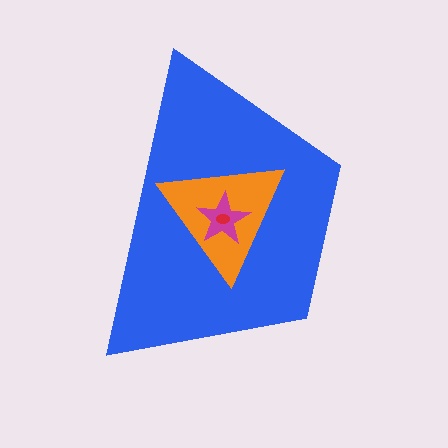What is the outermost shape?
The blue trapezoid.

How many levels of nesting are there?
4.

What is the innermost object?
The red ellipse.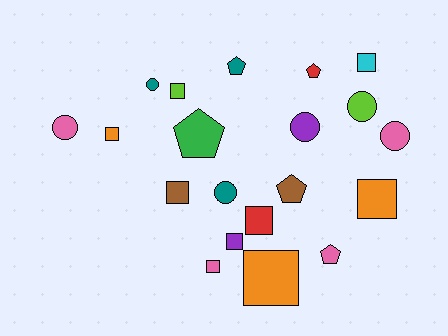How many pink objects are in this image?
There are 4 pink objects.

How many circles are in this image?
There are 6 circles.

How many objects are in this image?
There are 20 objects.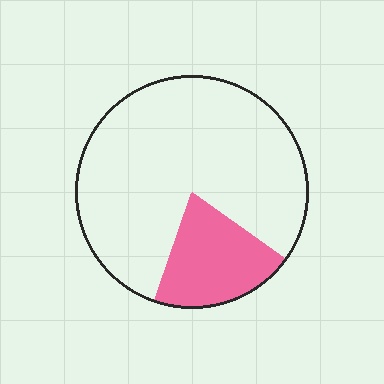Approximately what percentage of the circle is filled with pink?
Approximately 20%.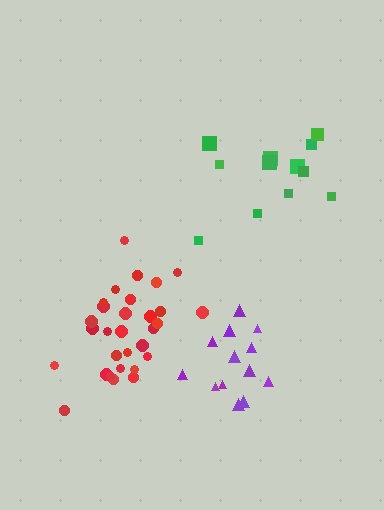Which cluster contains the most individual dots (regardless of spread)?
Red (30).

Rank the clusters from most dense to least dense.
red, purple, green.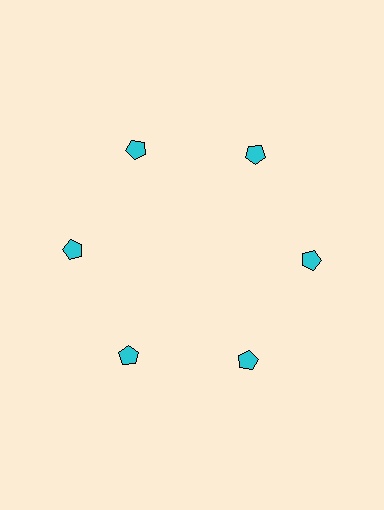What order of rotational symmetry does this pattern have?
This pattern has 6-fold rotational symmetry.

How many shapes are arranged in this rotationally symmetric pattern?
There are 6 shapes, arranged in 6 groups of 1.